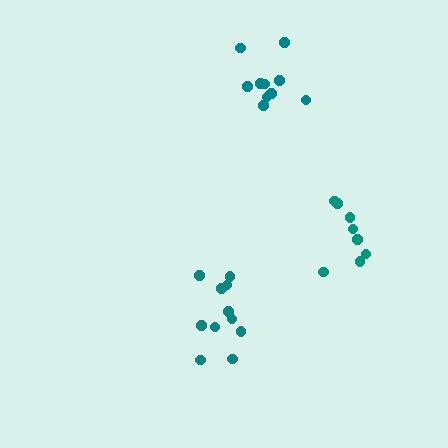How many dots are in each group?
Group 1: 11 dots, Group 2: 10 dots, Group 3: 8 dots (29 total).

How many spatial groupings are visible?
There are 3 spatial groupings.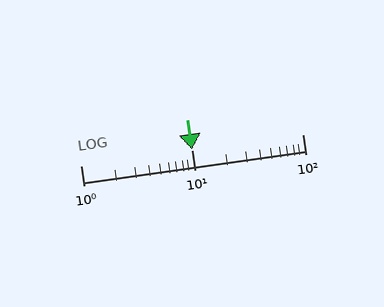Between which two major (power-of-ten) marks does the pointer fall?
The pointer is between 10 and 100.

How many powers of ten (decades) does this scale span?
The scale spans 2 decades, from 1 to 100.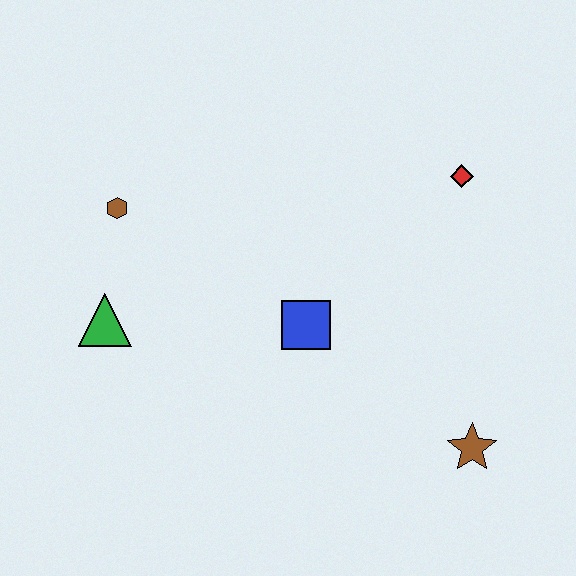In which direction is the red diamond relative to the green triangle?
The red diamond is to the right of the green triangle.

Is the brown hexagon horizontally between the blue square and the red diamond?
No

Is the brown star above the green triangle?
No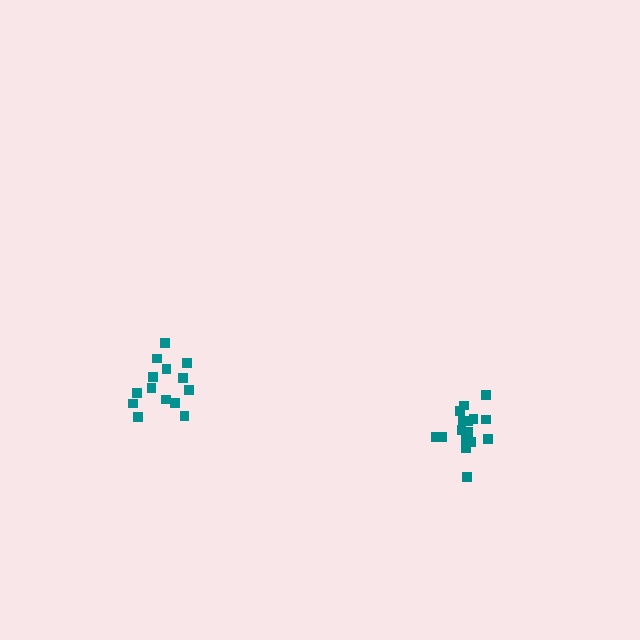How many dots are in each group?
Group 1: 14 dots, Group 2: 16 dots (30 total).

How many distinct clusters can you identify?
There are 2 distinct clusters.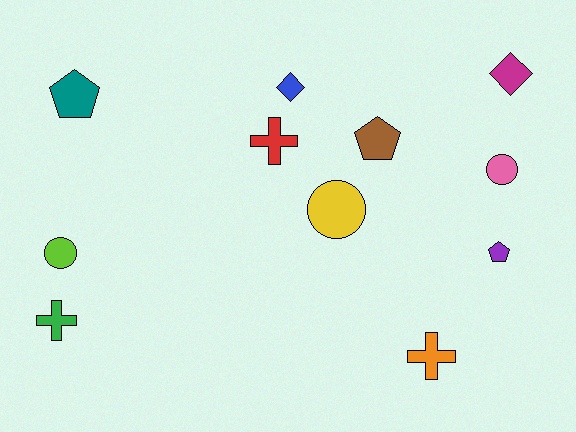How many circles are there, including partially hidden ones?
There are 3 circles.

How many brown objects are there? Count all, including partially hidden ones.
There is 1 brown object.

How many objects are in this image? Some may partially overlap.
There are 11 objects.